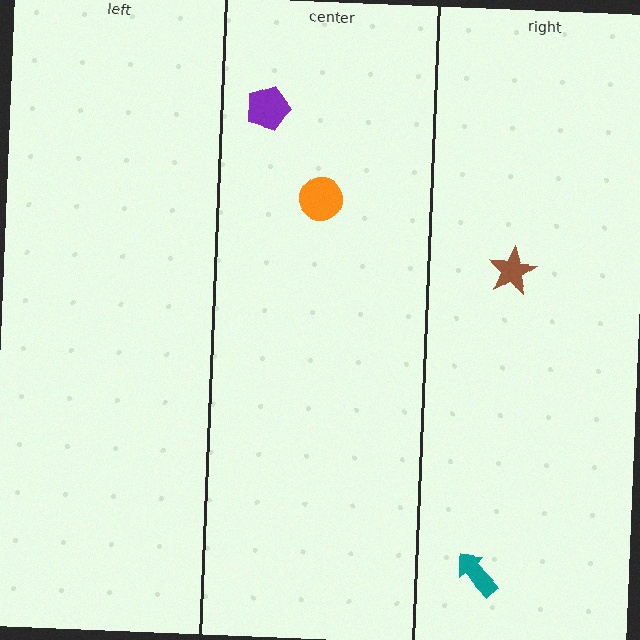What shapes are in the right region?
The brown star, the teal arrow.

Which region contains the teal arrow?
The right region.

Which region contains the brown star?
The right region.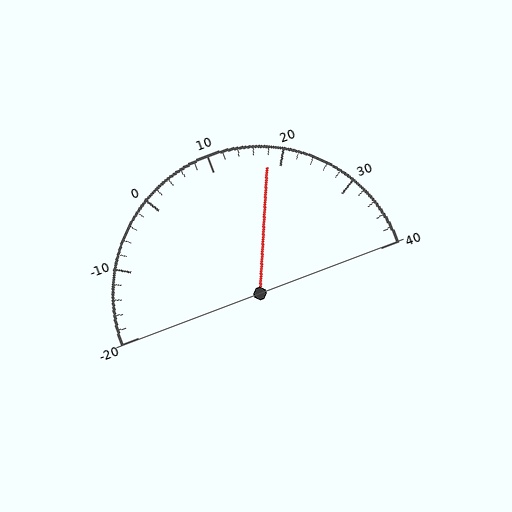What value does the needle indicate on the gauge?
The needle indicates approximately 18.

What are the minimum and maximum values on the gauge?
The gauge ranges from -20 to 40.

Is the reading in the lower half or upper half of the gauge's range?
The reading is in the upper half of the range (-20 to 40).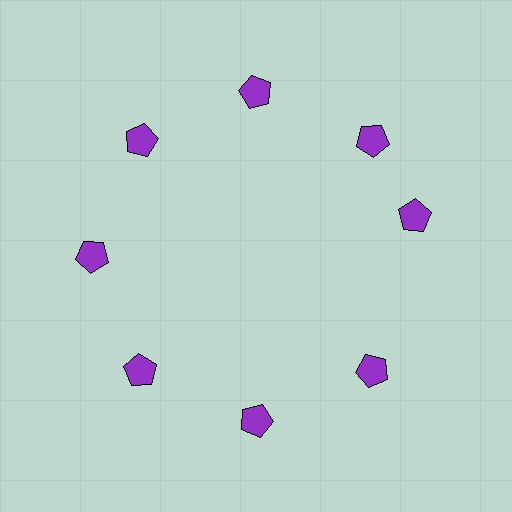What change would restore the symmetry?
The symmetry would be restored by rotating it back into even spacing with its neighbors so that all 8 pentagons sit at equal angles and equal distance from the center.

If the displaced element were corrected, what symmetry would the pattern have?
It would have 8-fold rotational symmetry — the pattern would map onto itself every 45 degrees.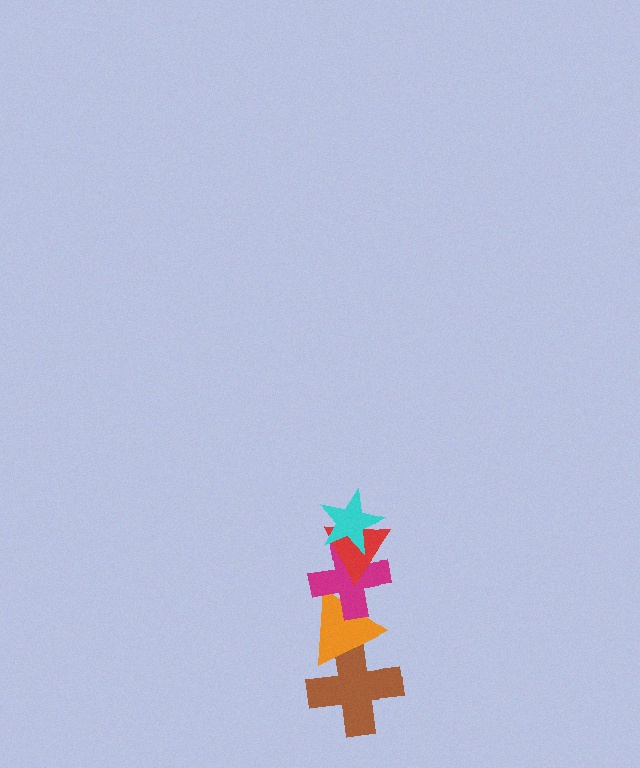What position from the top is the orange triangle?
The orange triangle is 4th from the top.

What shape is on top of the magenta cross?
The red triangle is on top of the magenta cross.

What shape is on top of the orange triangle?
The magenta cross is on top of the orange triangle.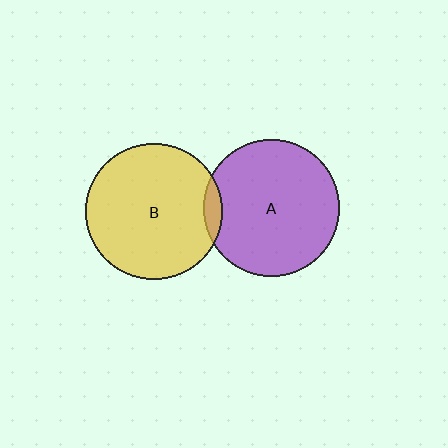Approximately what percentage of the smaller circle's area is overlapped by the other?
Approximately 5%.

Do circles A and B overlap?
Yes.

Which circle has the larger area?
Circle A (purple).